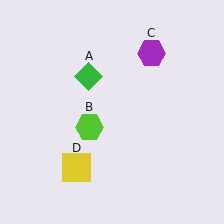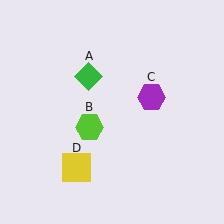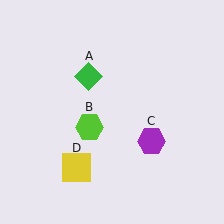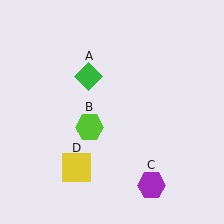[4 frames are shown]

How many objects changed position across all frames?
1 object changed position: purple hexagon (object C).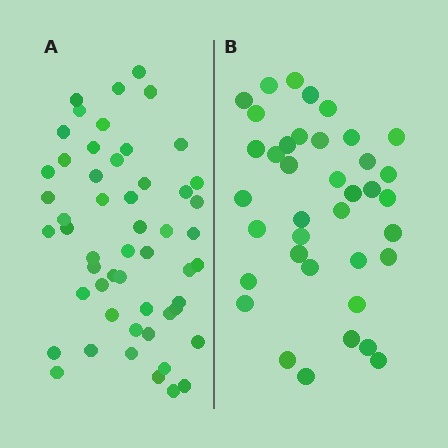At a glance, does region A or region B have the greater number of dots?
Region A (the left region) has more dots.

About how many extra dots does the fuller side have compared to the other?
Region A has approximately 15 more dots than region B.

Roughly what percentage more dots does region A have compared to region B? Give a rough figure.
About 40% more.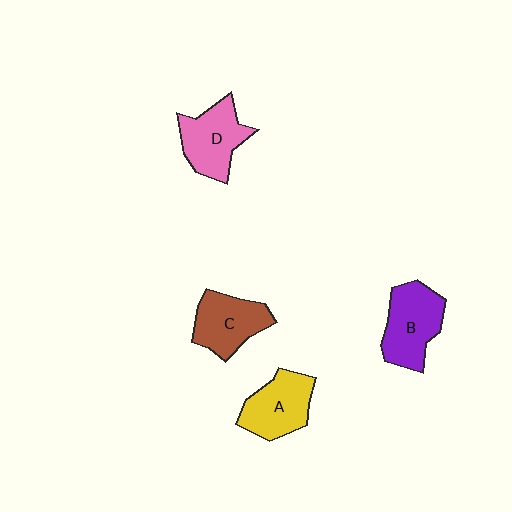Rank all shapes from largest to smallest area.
From largest to smallest: B (purple), D (pink), A (yellow), C (brown).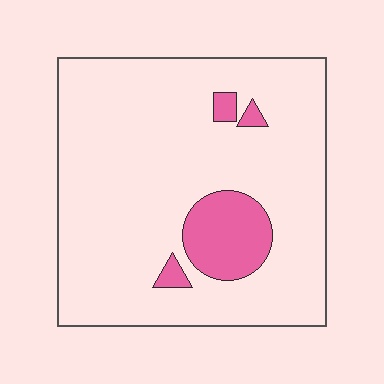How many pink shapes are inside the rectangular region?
4.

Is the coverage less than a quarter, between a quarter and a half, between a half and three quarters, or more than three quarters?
Less than a quarter.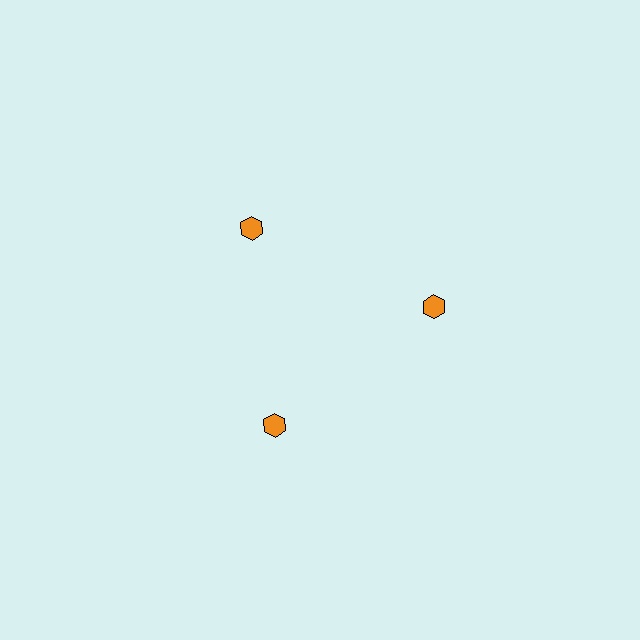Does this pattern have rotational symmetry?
Yes, this pattern has 3-fold rotational symmetry. It looks the same after rotating 120 degrees around the center.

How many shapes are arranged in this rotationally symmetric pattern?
There are 3 shapes, arranged in 3 groups of 1.